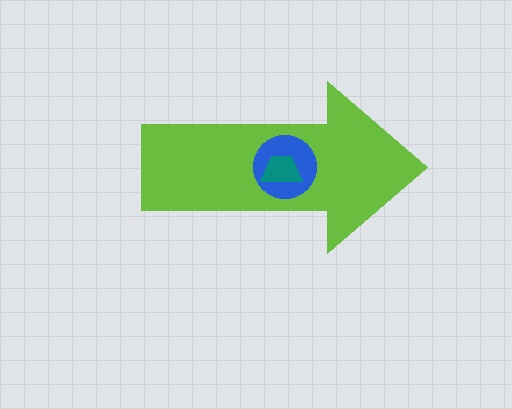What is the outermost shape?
The lime arrow.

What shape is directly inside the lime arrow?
The blue circle.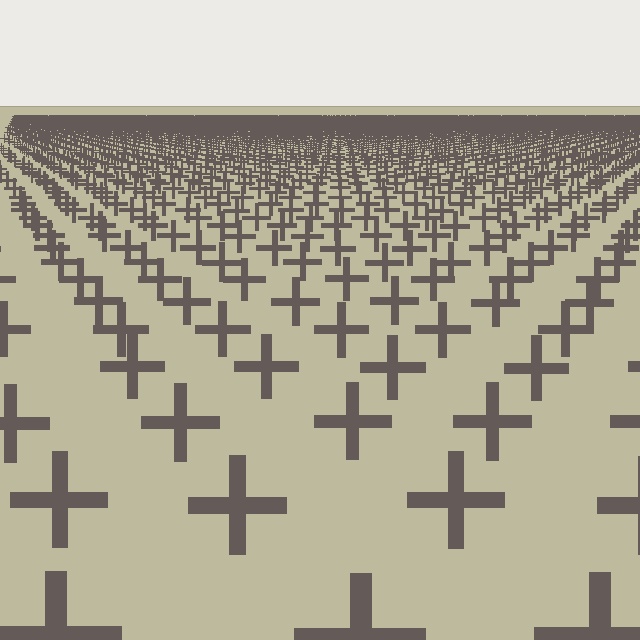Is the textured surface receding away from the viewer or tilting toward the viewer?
The surface is receding away from the viewer. Texture elements get smaller and denser toward the top.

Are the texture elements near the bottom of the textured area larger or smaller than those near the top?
Larger. Near the bottom, elements are closer to the viewer and appear at a bigger on-screen size.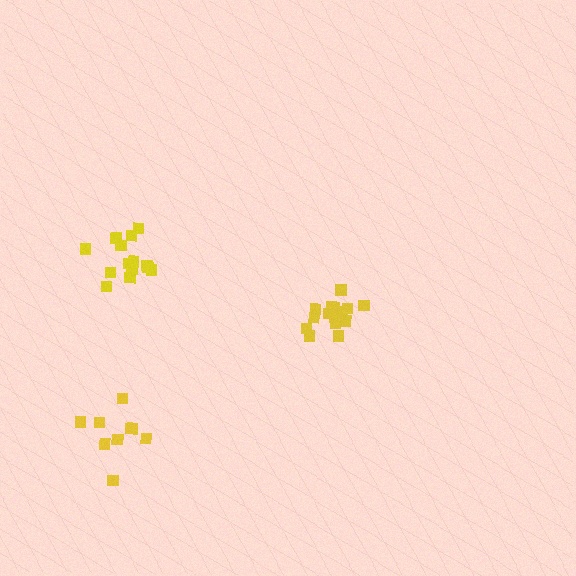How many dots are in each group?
Group 1: 15 dots, Group 2: 15 dots, Group 3: 9 dots (39 total).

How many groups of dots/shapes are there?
There are 3 groups.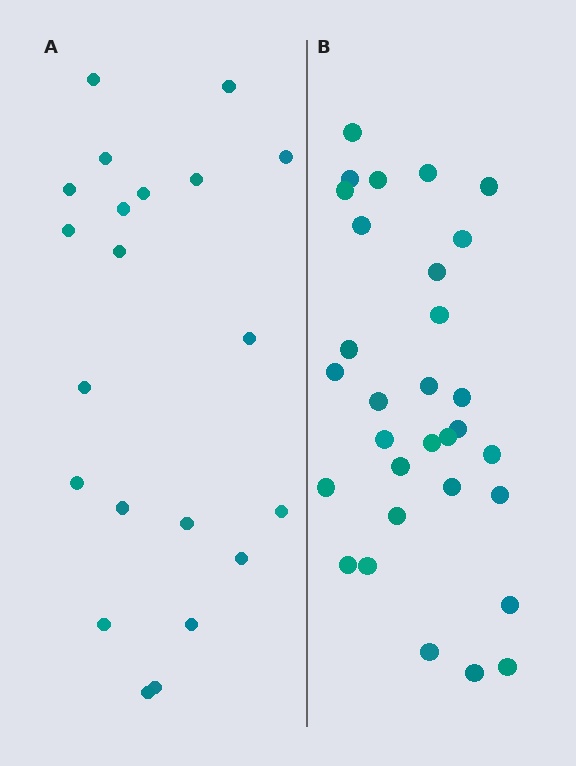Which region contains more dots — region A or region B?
Region B (the right region) has more dots.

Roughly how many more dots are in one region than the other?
Region B has roughly 10 or so more dots than region A.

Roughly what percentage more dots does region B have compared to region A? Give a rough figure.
About 50% more.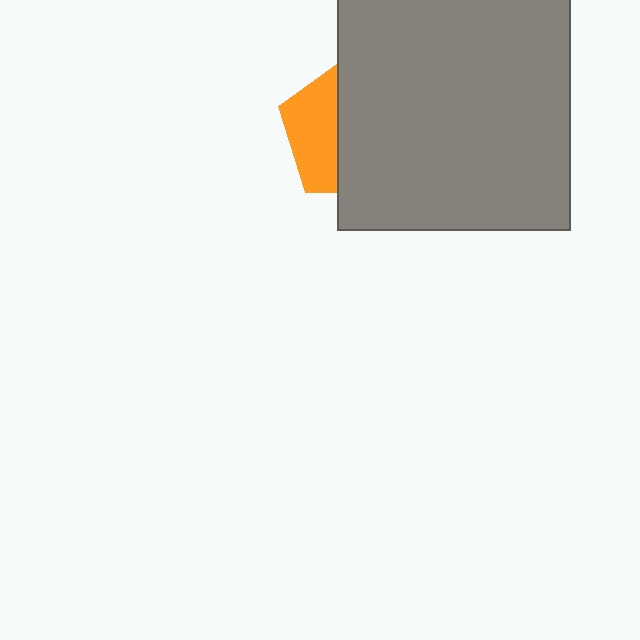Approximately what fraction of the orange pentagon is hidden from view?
Roughly 63% of the orange pentagon is hidden behind the gray square.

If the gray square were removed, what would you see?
You would see the complete orange pentagon.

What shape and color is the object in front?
The object in front is a gray square.